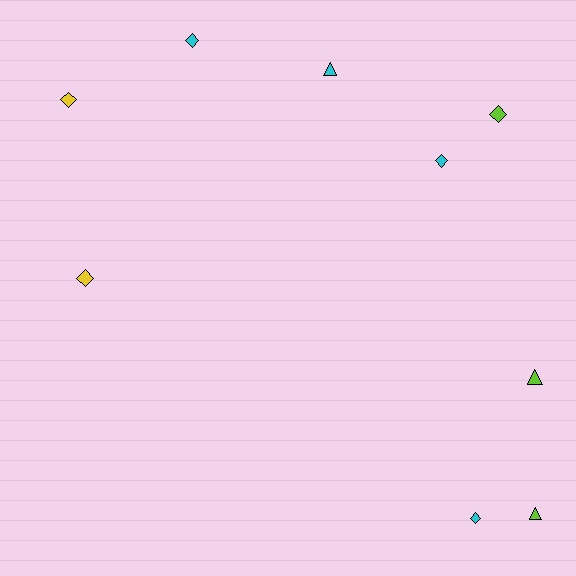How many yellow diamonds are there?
There are 2 yellow diamonds.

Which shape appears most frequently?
Diamond, with 6 objects.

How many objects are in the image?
There are 9 objects.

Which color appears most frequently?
Cyan, with 4 objects.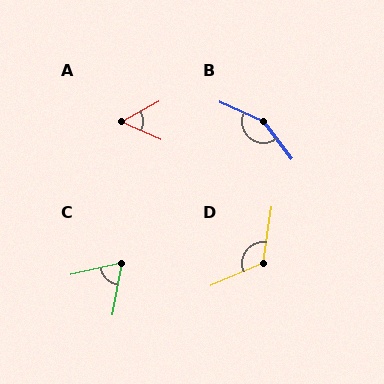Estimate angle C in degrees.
Approximately 66 degrees.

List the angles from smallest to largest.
A (53°), C (66°), D (122°), B (152°).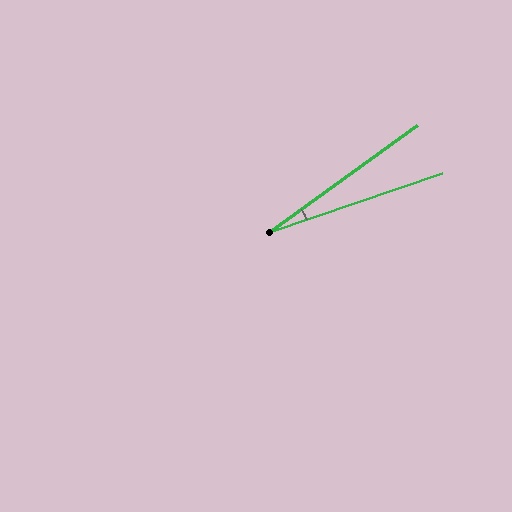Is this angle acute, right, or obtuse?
It is acute.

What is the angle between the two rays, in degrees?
Approximately 17 degrees.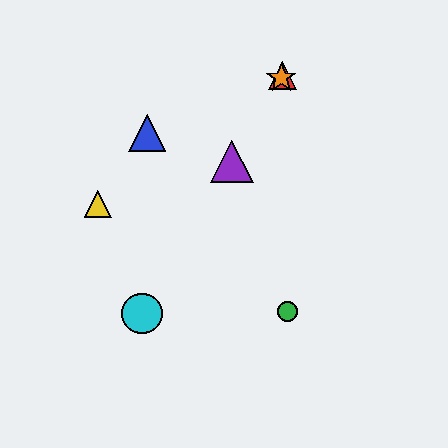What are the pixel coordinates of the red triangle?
The red triangle is at (282, 76).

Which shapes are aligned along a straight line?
The red triangle, the purple triangle, the orange star, the cyan circle are aligned along a straight line.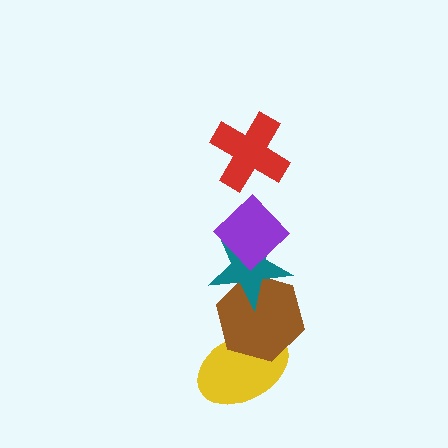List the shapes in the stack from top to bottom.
From top to bottom: the red cross, the purple diamond, the teal star, the brown hexagon, the yellow ellipse.